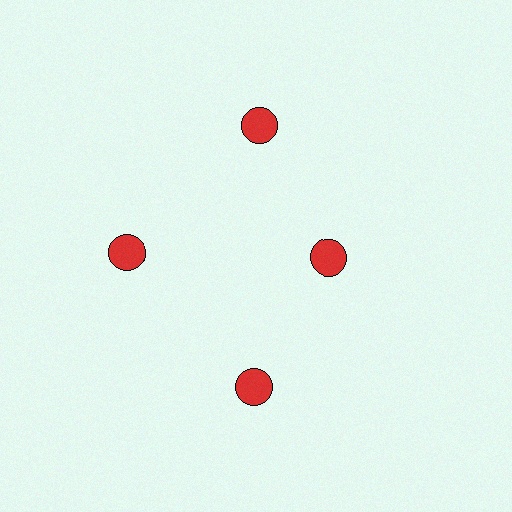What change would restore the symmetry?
The symmetry would be restored by moving it outward, back onto the ring so that all 4 circles sit at equal angles and equal distance from the center.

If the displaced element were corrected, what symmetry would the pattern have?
It would have 4-fold rotational symmetry — the pattern would map onto itself every 90 degrees.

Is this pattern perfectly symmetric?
No. The 4 red circles are arranged in a ring, but one element near the 3 o'clock position is pulled inward toward the center, breaking the 4-fold rotational symmetry.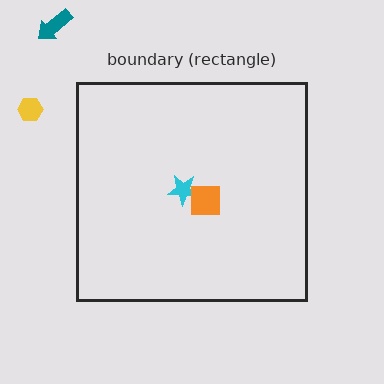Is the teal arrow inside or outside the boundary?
Outside.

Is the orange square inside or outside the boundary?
Inside.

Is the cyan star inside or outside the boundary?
Inside.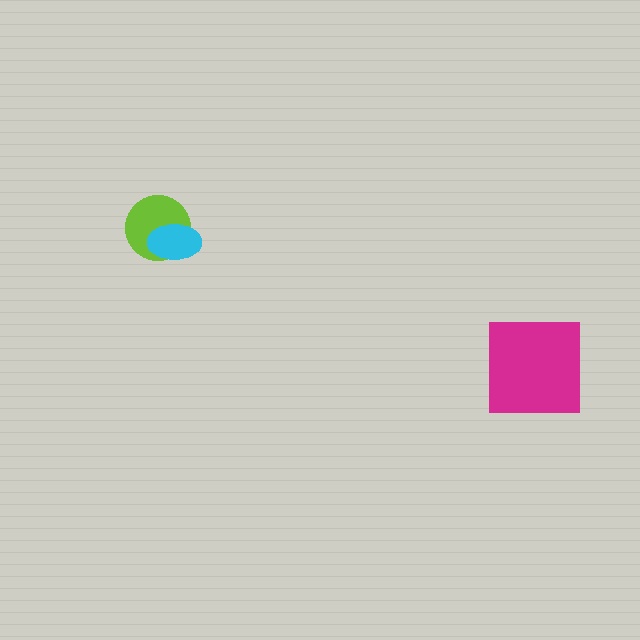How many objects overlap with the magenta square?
0 objects overlap with the magenta square.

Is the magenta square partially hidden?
No, no other shape covers it.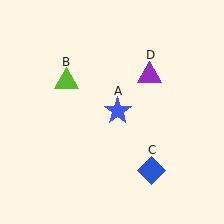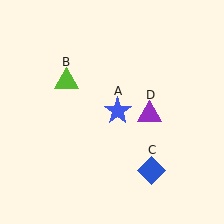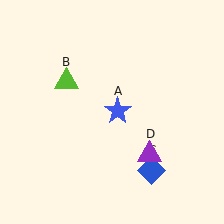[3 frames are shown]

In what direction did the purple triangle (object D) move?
The purple triangle (object D) moved down.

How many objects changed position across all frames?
1 object changed position: purple triangle (object D).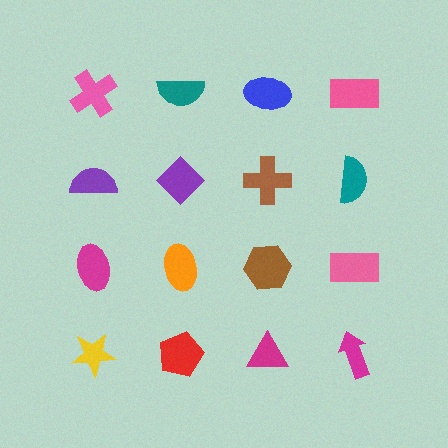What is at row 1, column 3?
A blue ellipse.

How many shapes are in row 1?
4 shapes.